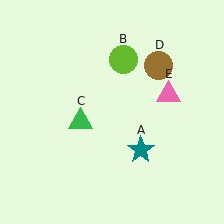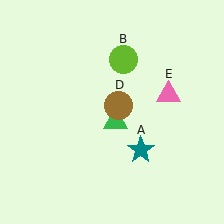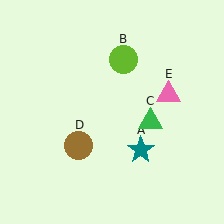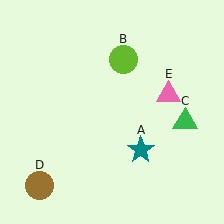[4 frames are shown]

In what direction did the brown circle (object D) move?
The brown circle (object D) moved down and to the left.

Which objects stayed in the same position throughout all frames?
Teal star (object A) and lime circle (object B) and pink triangle (object E) remained stationary.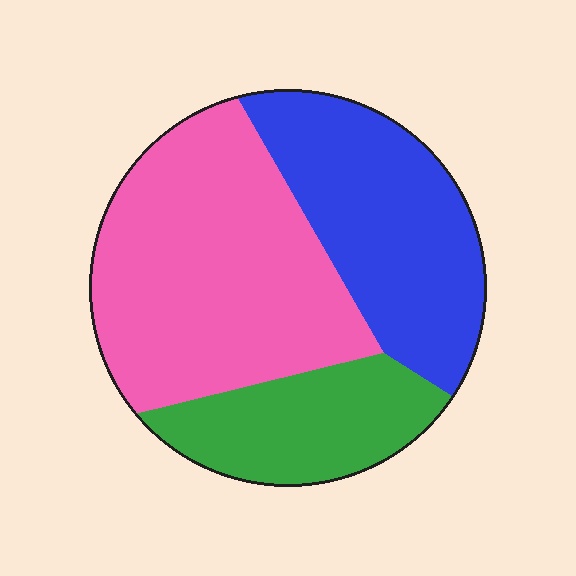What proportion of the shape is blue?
Blue takes up about one third (1/3) of the shape.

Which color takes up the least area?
Green, at roughly 20%.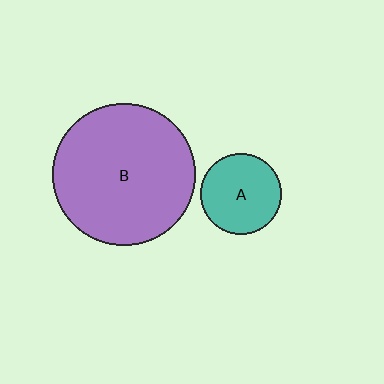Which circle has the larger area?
Circle B (purple).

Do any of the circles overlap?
No, none of the circles overlap.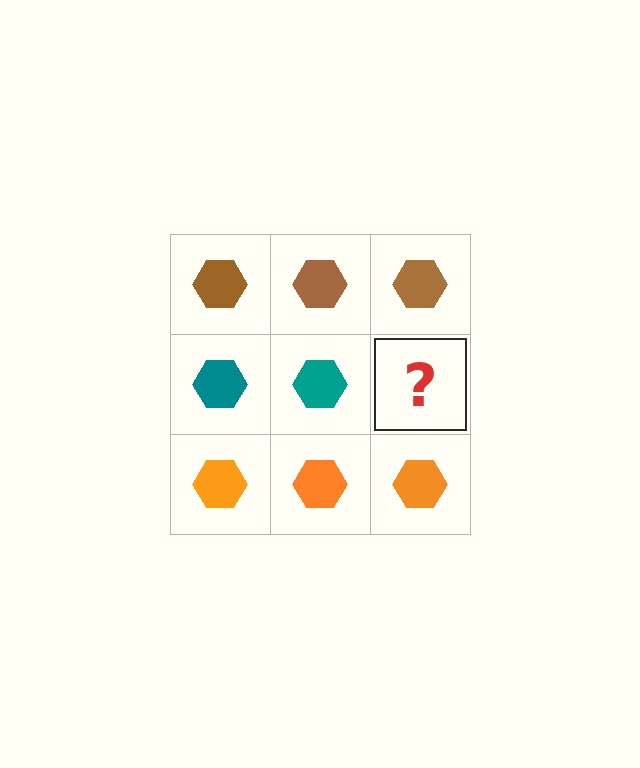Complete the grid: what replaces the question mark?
The question mark should be replaced with a teal hexagon.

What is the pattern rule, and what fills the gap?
The rule is that each row has a consistent color. The gap should be filled with a teal hexagon.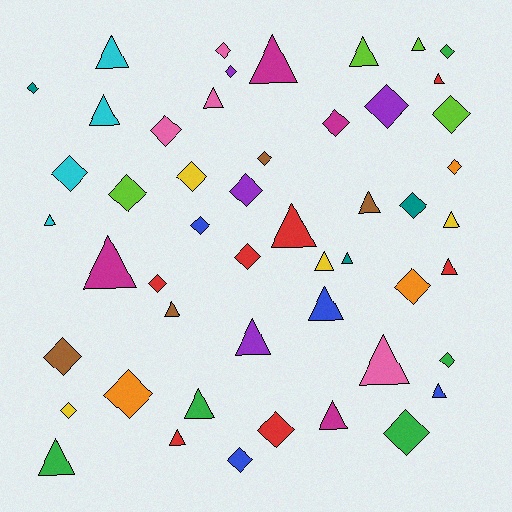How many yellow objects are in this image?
There are 4 yellow objects.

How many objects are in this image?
There are 50 objects.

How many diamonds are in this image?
There are 26 diamonds.